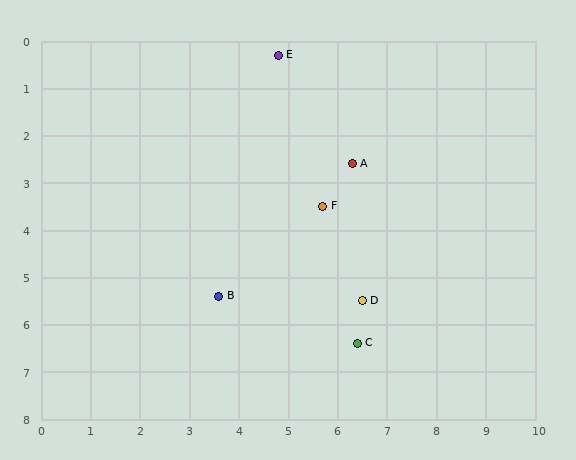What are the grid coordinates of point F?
Point F is at approximately (5.7, 3.5).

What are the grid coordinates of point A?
Point A is at approximately (6.3, 2.6).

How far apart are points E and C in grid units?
Points E and C are about 6.3 grid units apart.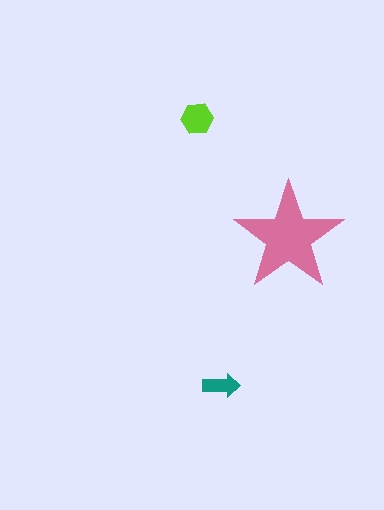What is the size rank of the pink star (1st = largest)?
1st.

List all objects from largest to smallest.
The pink star, the lime hexagon, the teal arrow.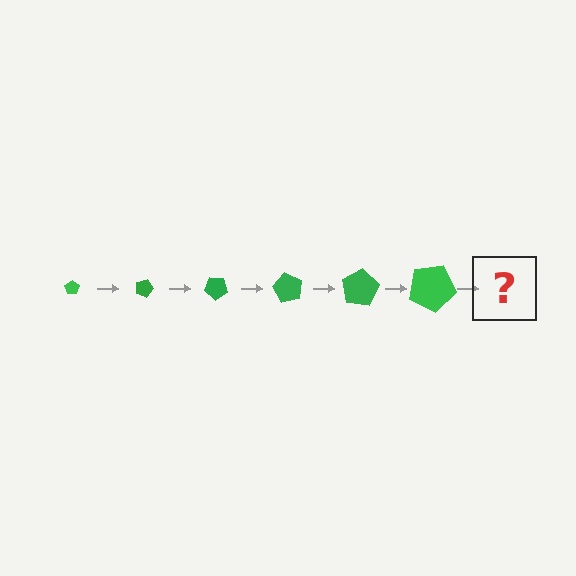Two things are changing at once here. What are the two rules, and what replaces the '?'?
The two rules are that the pentagon grows larger each step and it rotates 20 degrees each step. The '?' should be a pentagon, larger than the previous one and rotated 120 degrees from the start.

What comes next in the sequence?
The next element should be a pentagon, larger than the previous one and rotated 120 degrees from the start.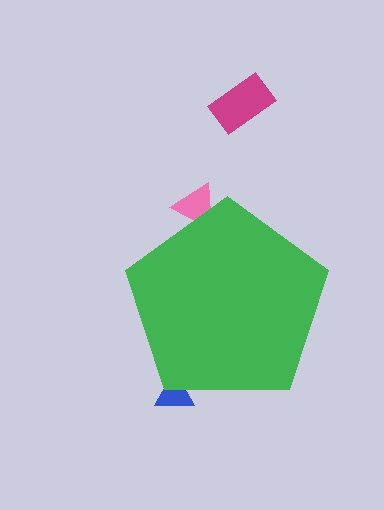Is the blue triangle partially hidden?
Yes, the blue triangle is partially hidden behind the green pentagon.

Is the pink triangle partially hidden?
Yes, the pink triangle is partially hidden behind the green pentagon.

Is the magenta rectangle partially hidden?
No, the magenta rectangle is fully visible.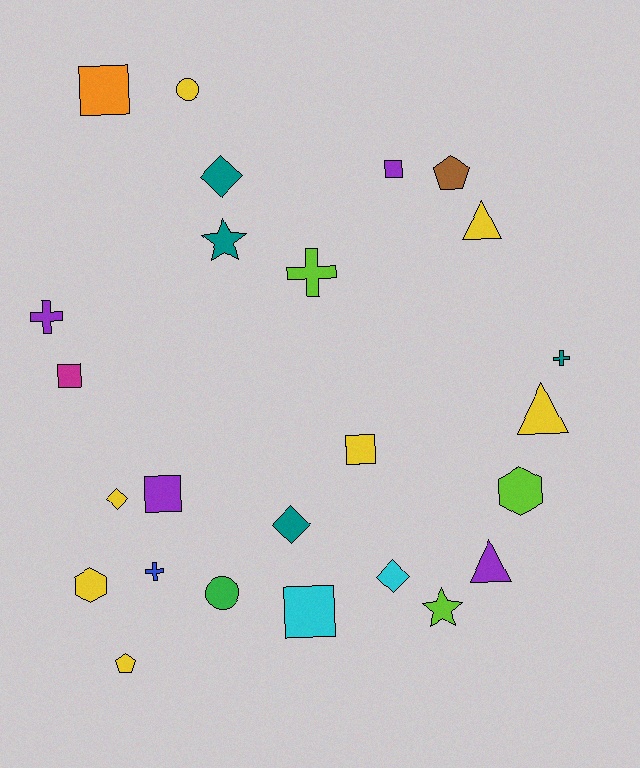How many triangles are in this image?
There are 3 triangles.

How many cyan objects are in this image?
There are 2 cyan objects.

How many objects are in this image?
There are 25 objects.